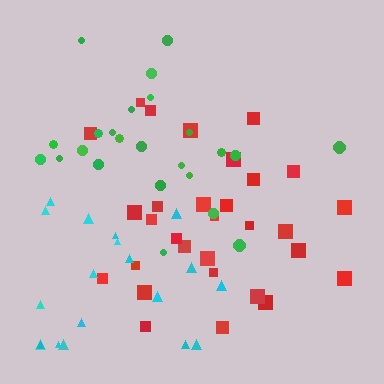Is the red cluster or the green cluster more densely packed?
Red.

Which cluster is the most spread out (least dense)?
Cyan.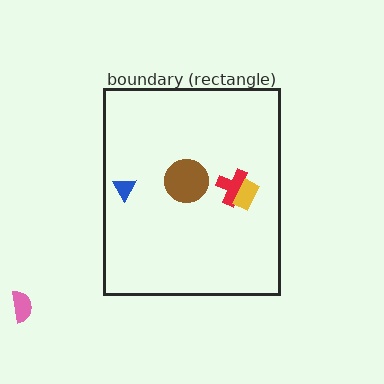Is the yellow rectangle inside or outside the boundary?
Inside.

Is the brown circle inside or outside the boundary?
Inside.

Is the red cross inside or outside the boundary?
Inside.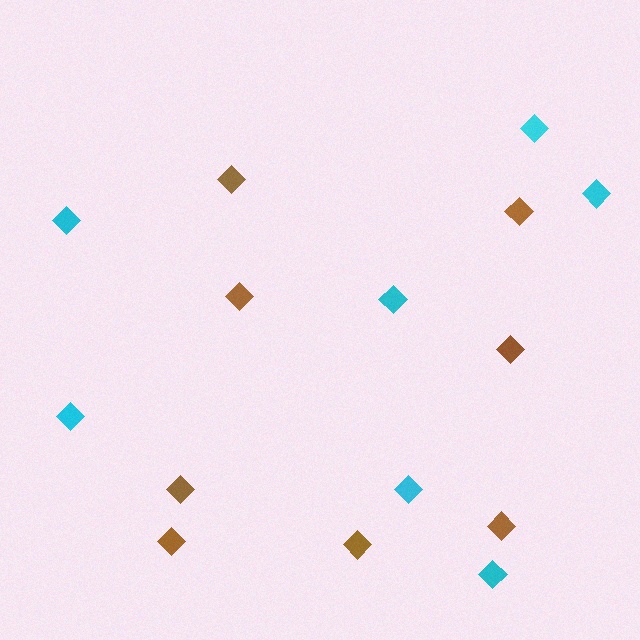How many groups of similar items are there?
There are 2 groups: one group of brown diamonds (8) and one group of cyan diamonds (7).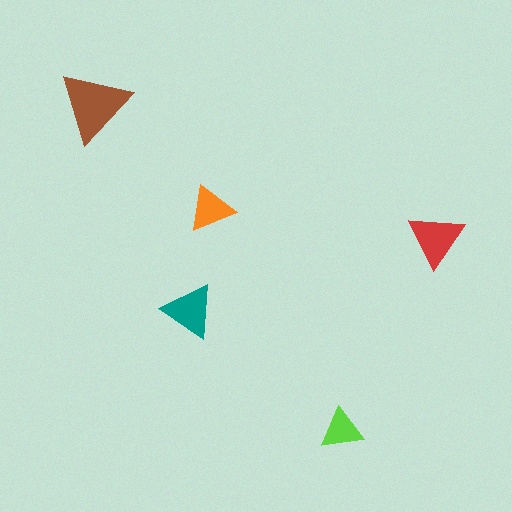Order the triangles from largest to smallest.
the brown one, the red one, the teal one, the orange one, the lime one.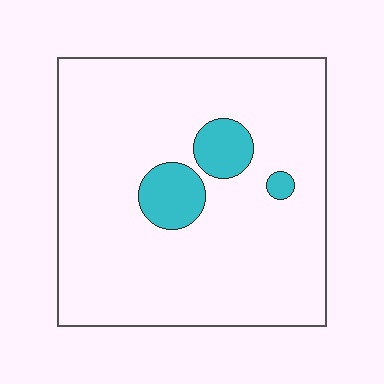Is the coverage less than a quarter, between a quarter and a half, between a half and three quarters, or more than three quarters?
Less than a quarter.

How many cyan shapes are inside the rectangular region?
3.